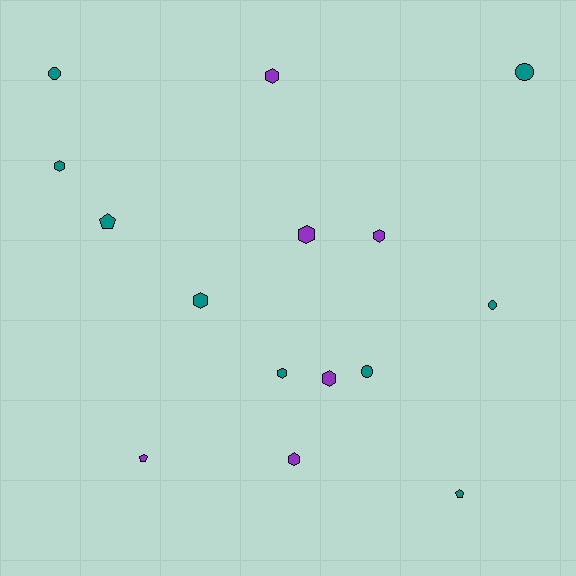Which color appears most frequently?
Teal, with 9 objects.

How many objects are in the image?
There are 15 objects.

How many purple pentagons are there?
There is 1 purple pentagon.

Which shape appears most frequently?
Hexagon, with 8 objects.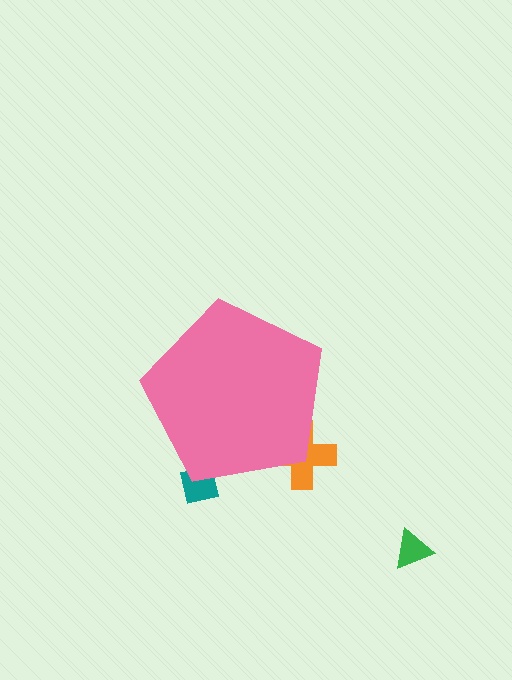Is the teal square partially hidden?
Yes, the teal square is partially hidden behind the pink pentagon.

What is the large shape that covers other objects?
A pink pentagon.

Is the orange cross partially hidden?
Yes, the orange cross is partially hidden behind the pink pentagon.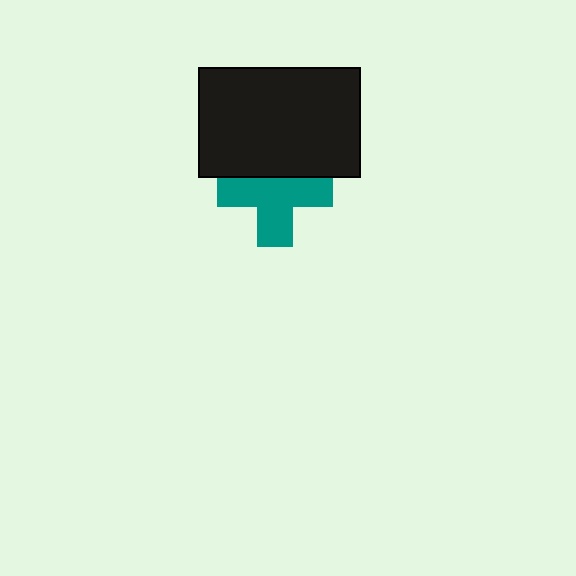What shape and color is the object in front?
The object in front is a black rectangle.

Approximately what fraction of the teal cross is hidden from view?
Roughly 30% of the teal cross is hidden behind the black rectangle.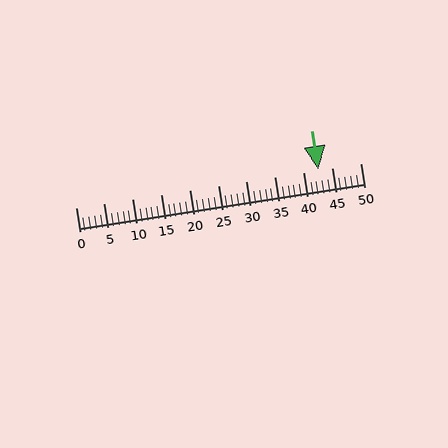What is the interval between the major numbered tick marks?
The major tick marks are spaced 5 units apart.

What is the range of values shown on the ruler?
The ruler shows values from 0 to 50.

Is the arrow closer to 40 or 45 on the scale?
The arrow is closer to 45.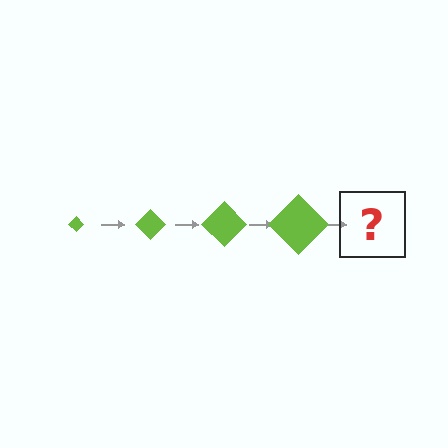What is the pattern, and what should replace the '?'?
The pattern is that the diamond gets progressively larger each step. The '?' should be a lime diamond, larger than the previous one.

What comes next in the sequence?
The next element should be a lime diamond, larger than the previous one.